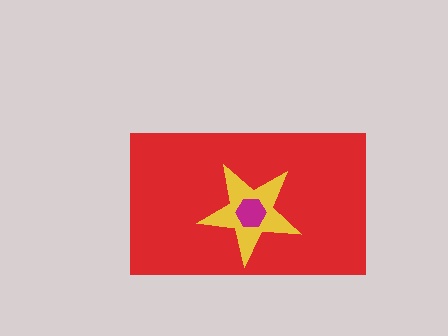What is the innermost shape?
The magenta hexagon.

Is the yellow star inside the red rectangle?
Yes.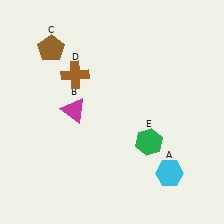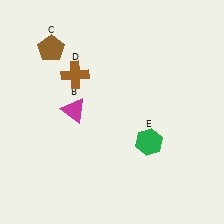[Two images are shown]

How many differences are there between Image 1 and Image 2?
There is 1 difference between the two images.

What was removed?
The cyan hexagon (A) was removed in Image 2.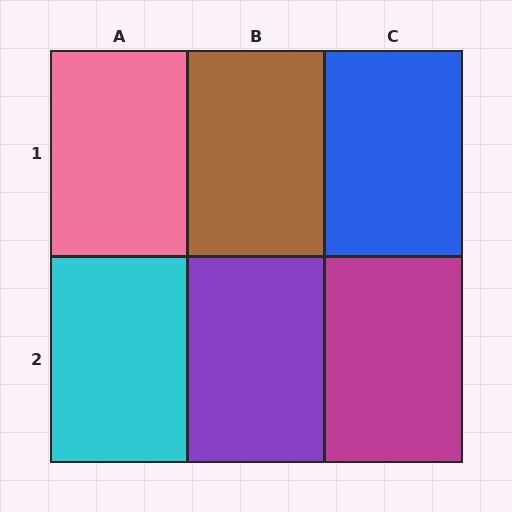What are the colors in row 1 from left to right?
Pink, brown, blue.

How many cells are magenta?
1 cell is magenta.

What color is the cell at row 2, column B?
Purple.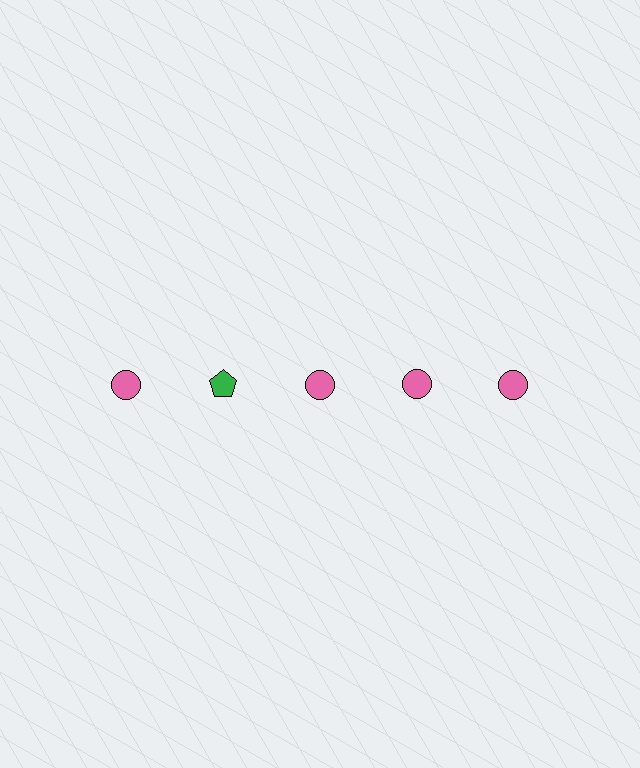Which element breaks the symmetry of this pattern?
The green pentagon in the top row, second from left column breaks the symmetry. All other shapes are pink circles.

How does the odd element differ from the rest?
It differs in both color (green instead of pink) and shape (pentagon instead of circle).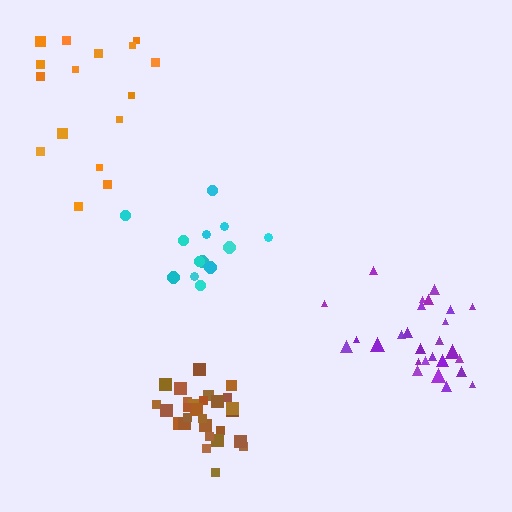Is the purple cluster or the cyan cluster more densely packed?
Cyan.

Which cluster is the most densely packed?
Brown.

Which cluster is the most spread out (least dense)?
Orange.